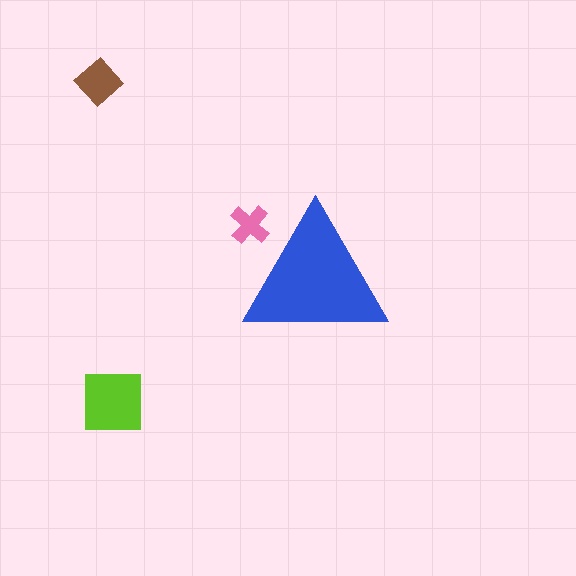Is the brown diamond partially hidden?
No, the brown diamond is fully visible.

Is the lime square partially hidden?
No, the lime square is fully visible.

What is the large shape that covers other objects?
A blue triangle.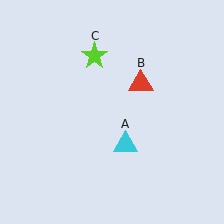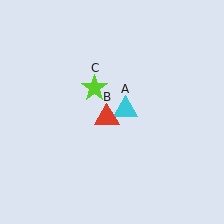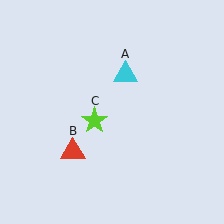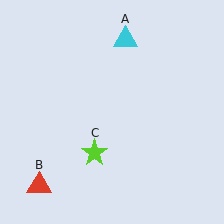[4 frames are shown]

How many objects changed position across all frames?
3 objects changed position: cyan triangle (object A), red triangle (object B), lime star (object C).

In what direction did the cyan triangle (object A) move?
The cyan triangle (object A) moved up.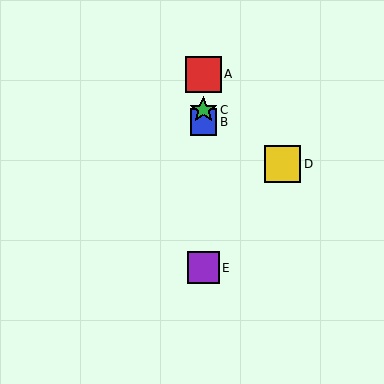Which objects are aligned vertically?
Objects A, B, C, E are aligned vertically.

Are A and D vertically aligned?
No, A is at x≈203 and D is at x≈283.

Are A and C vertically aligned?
Yes, both are at x≈203.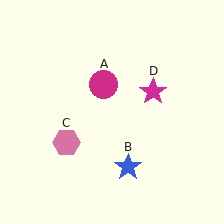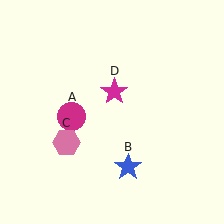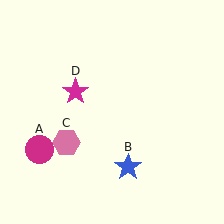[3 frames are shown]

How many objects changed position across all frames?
2 objects changed position: magenta circle (object A), magenta star (object D).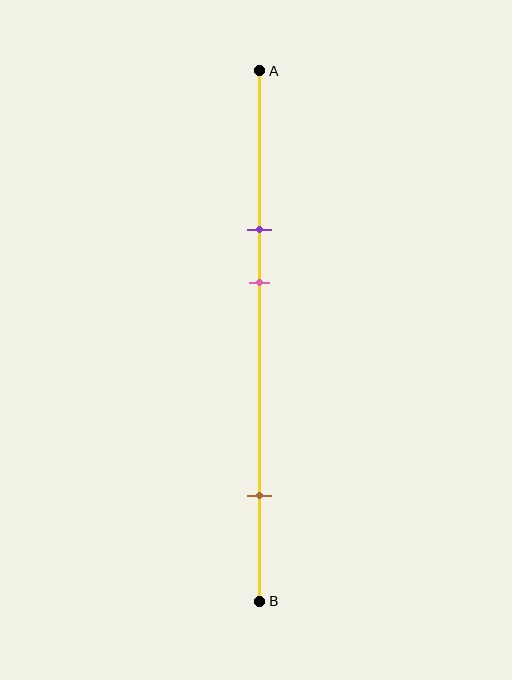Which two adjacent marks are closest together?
The purple and pink marks are the closest adjacent pair.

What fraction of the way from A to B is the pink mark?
The pink mark is approximately 40% (0.4) of the way from A to B.